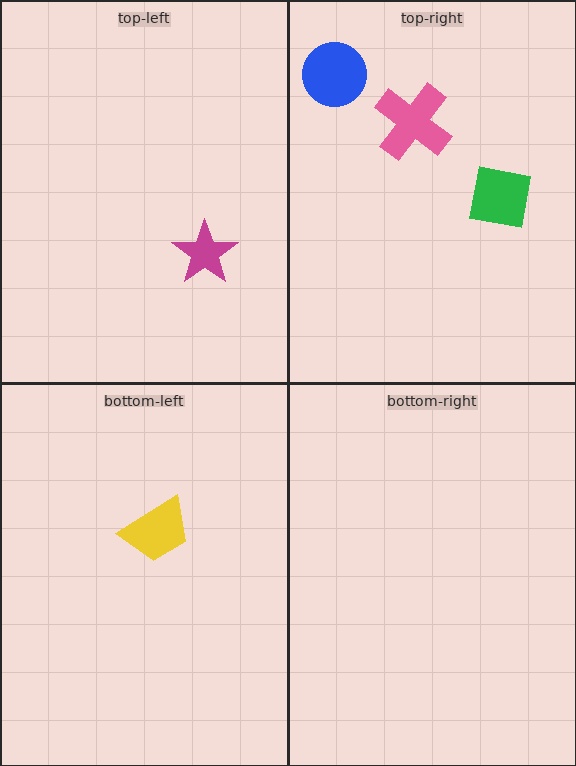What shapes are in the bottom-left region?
The yellow trapezoid.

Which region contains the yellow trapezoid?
The bottom-left region.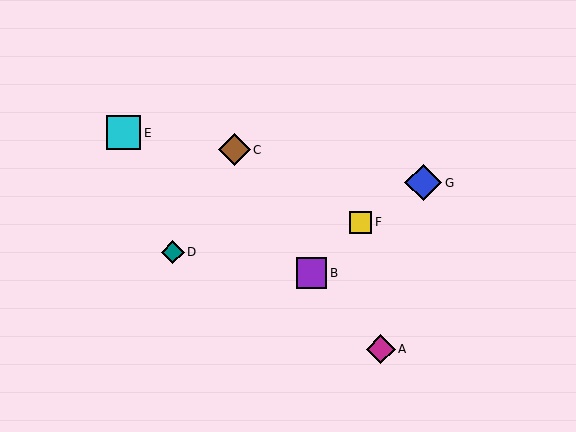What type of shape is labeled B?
Shape B is a purple square.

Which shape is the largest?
The blue diamond (labeled G) is the largest.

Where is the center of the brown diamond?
The center of the brown diamond is at (234, 150).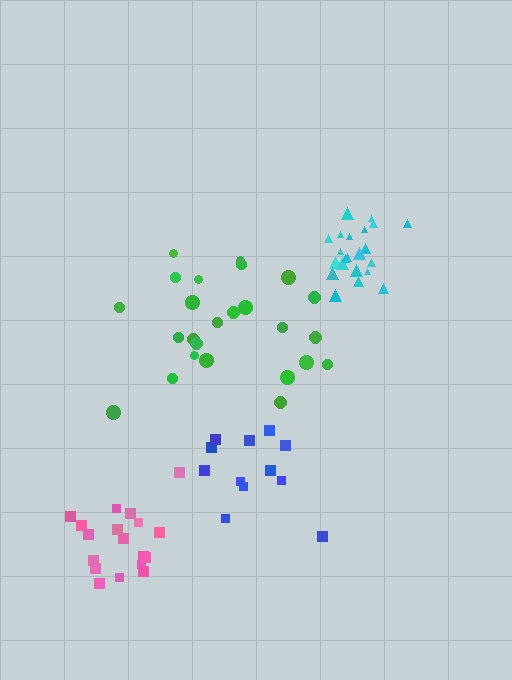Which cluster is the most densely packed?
Cyan.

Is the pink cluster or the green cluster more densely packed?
Pink.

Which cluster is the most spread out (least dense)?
Green.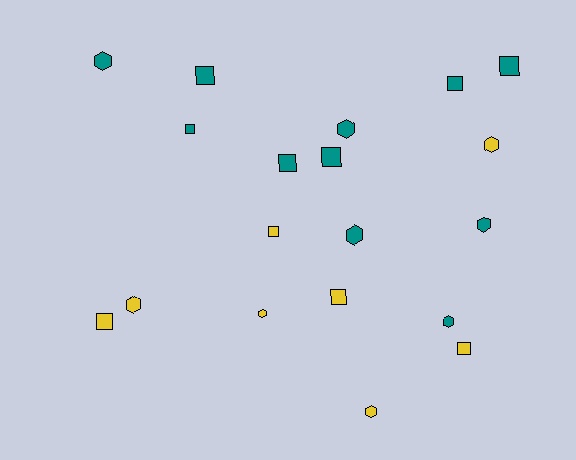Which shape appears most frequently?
Square, with 10 objects.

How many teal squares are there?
There are 6 teal squares.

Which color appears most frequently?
Teal, with 11 objects.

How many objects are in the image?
There are 19 objects.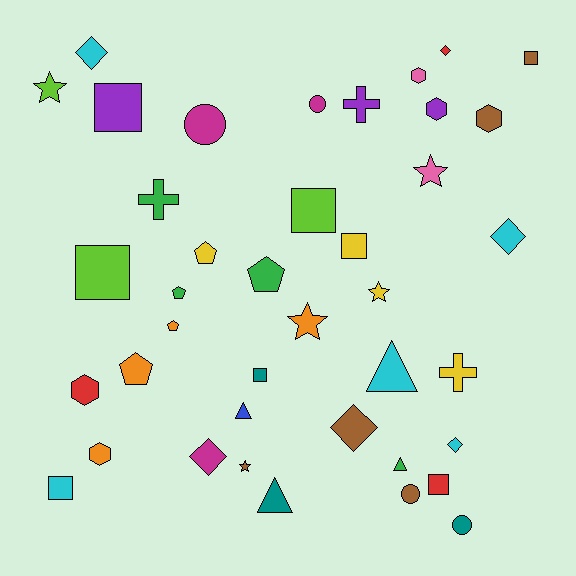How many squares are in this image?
There are 8 squares.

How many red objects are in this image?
There are 3 red objects.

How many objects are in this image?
There are 40 objects.